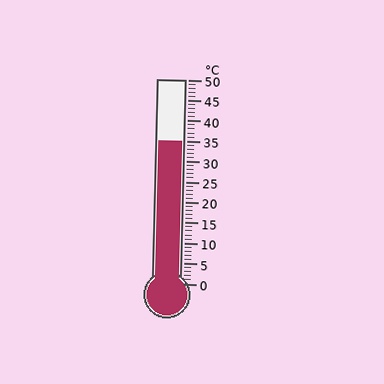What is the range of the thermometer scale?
The thermometer scale ranges from 0°C to 50°C.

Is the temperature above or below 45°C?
The temperature is below 45°C.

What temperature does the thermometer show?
The thermometer shows approximately 35°C.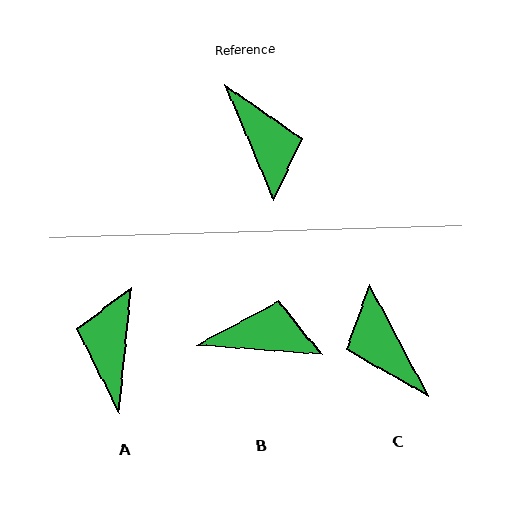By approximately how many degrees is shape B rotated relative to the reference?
Approximately 63 degrees counter-clockwise.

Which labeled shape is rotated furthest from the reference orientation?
C, about 175 degrees away.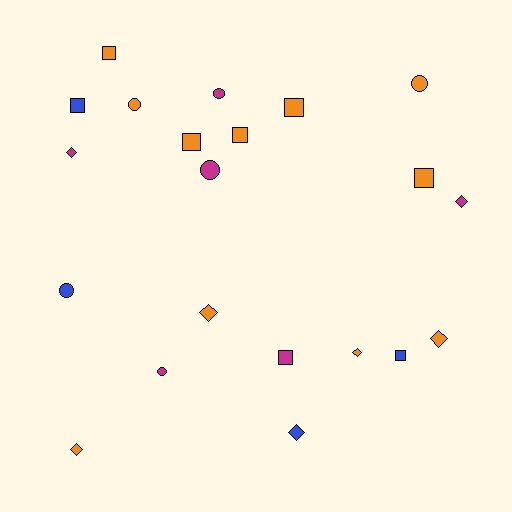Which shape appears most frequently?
Square, with 8 objects.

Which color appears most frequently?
Orange, with 11 objects.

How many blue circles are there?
There is 1 blue circle.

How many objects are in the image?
There are 21 objects.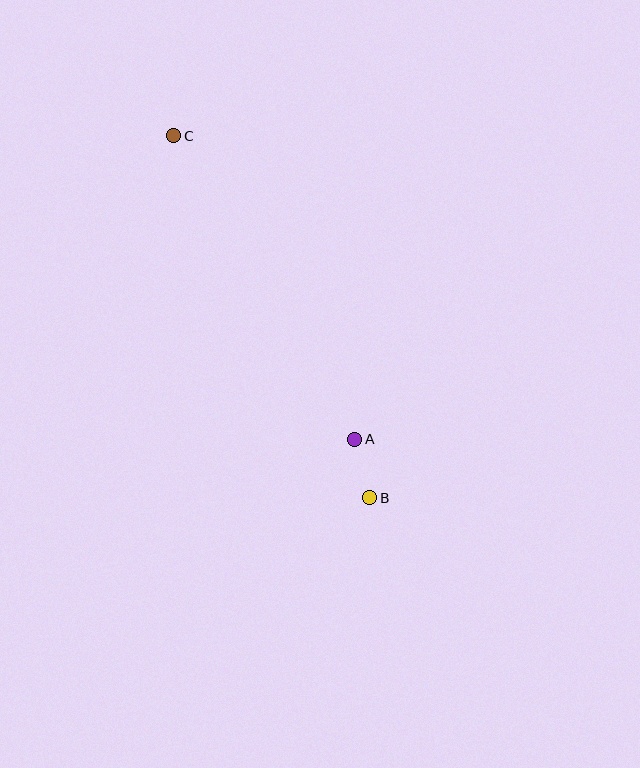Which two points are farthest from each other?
Points B and C are farthest from each other.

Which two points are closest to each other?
Points A and B are closest to each other.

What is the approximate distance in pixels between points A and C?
The distance between A and C is approximately 353 pixels.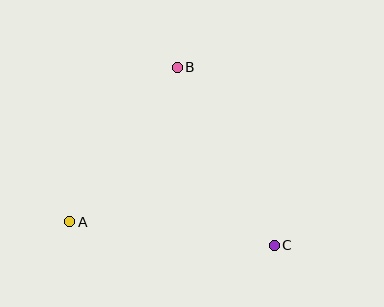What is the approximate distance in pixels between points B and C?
The distance between B and C is approximately 202 pixels.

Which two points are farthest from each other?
Points A and C are farthest from each other.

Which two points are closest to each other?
Points A and B are closest to each other.